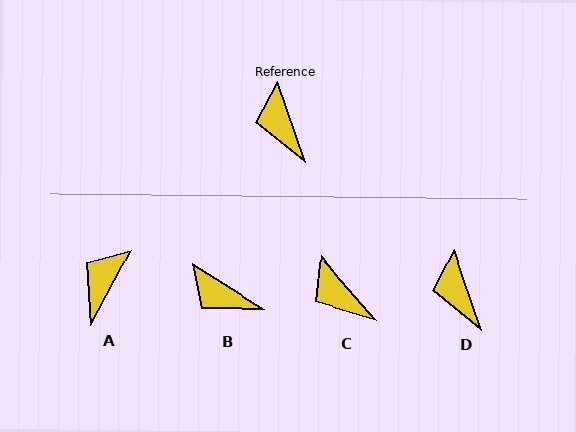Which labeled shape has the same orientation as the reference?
D.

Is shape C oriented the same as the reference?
No, it is off by about 22 degrees.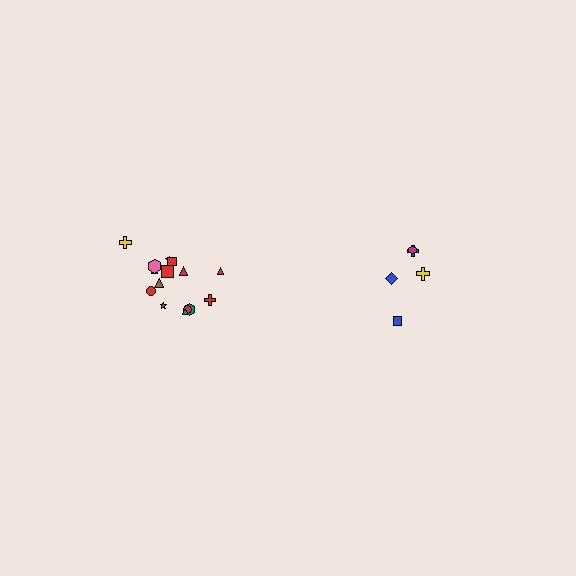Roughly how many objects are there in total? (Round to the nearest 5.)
Roughly 20 objects in total.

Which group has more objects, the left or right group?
The left group.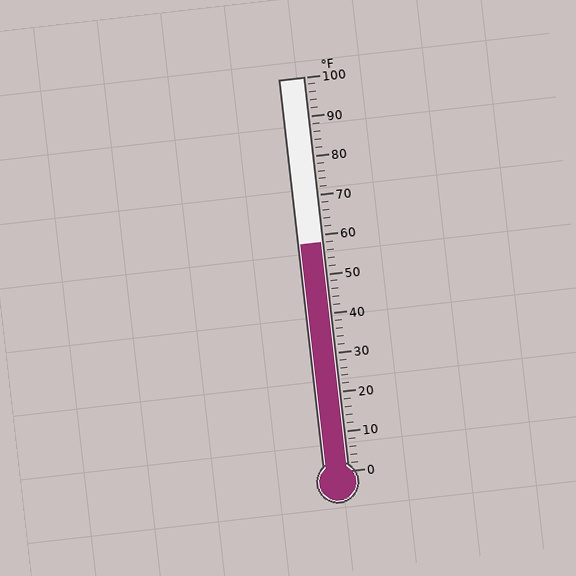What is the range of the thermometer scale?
The thermometer scale ranges from 0°F to 100°F.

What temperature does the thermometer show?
The thermometer shows approximately 58°F.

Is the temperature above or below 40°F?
The temperature is above 40°F.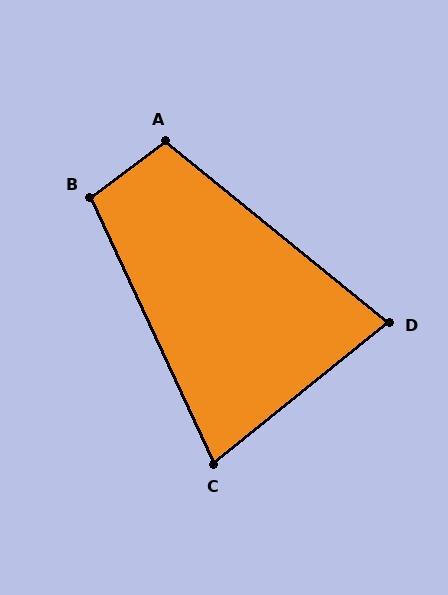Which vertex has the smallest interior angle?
C, at approximately 76 degrees.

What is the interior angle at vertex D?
Approximately 78 degrees (acute).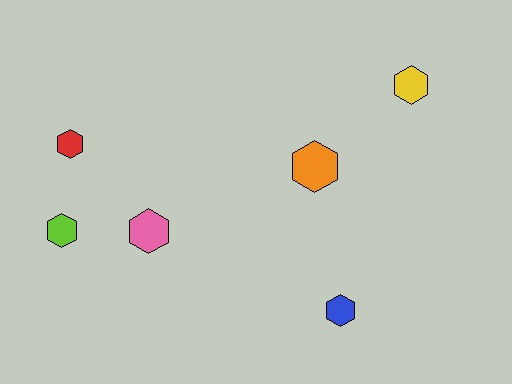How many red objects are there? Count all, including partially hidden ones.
There is 1 red object.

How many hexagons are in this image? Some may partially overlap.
There are 6 hexagons.